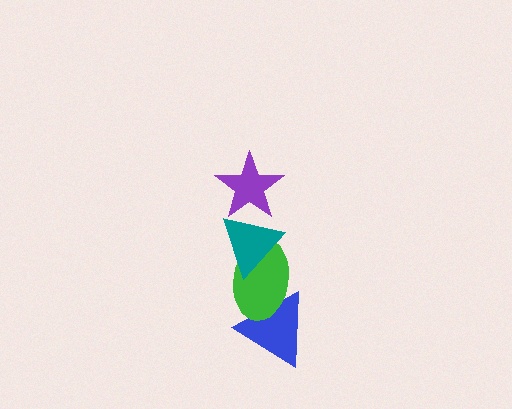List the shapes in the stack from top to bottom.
From top to bottom: the purple star, the teal triangle, the green ellipse, the blue triangle.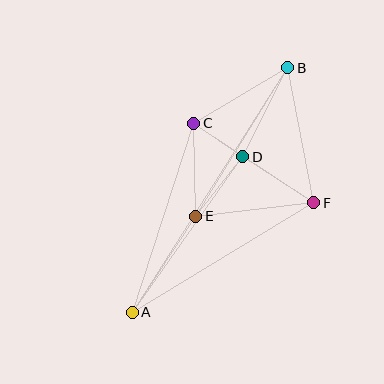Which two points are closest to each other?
Points C and D are closest to each other.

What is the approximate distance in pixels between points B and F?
The distance between B and F is approximately 137 pixels.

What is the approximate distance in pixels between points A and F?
The distance between A and F is approximately 212 pixels.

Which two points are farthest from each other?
Points A and B are farthest from each other.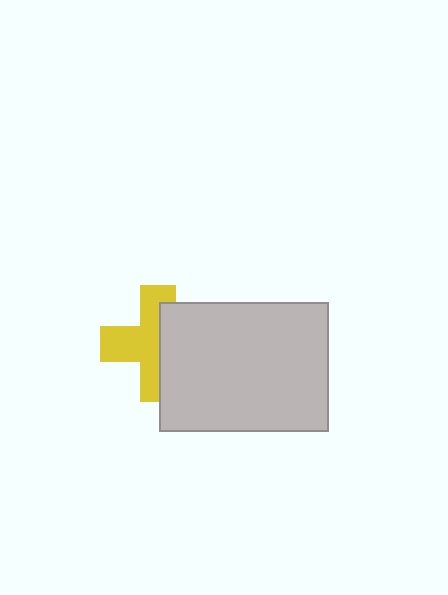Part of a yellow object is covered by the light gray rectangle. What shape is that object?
It is a cross.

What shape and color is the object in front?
The object in front is a light gray rectangle.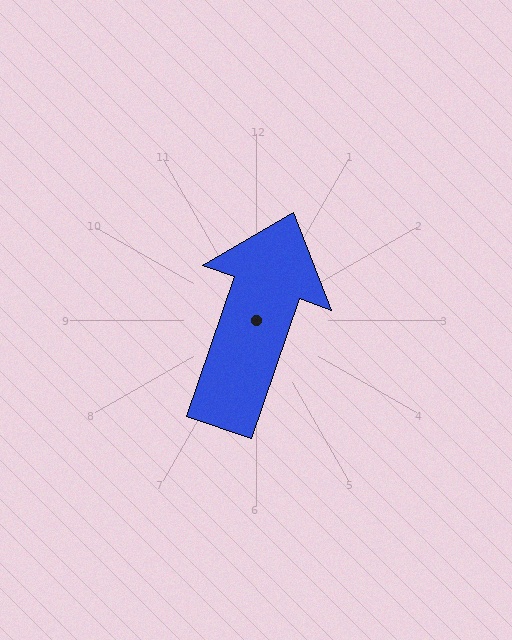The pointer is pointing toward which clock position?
Roughly 1 o'clock.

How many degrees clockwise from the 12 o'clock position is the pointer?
Approximately 19 degrees.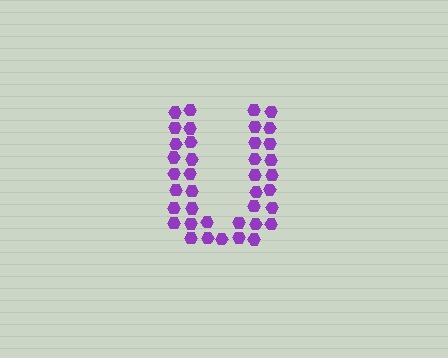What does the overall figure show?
The overall figure shows the letter U.